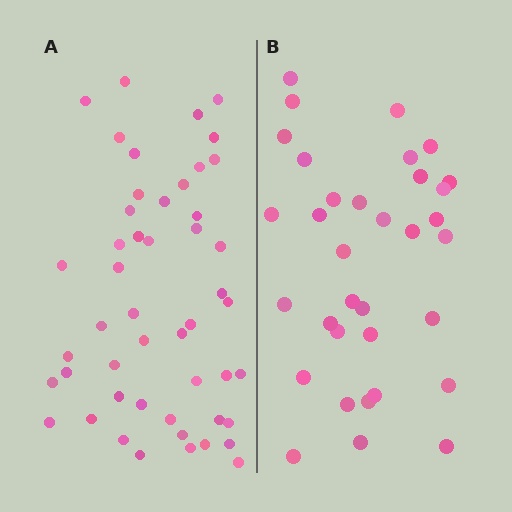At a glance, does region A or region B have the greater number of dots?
Region A (the left region) has more dots.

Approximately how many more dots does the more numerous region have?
Region A has approximately 15 more dots than region B.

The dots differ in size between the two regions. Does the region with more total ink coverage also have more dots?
No. Region B has more total ink coverage because its dots are larger, but region A actually contains more individual dots. Total area can be misleading — the number of items is what matters here.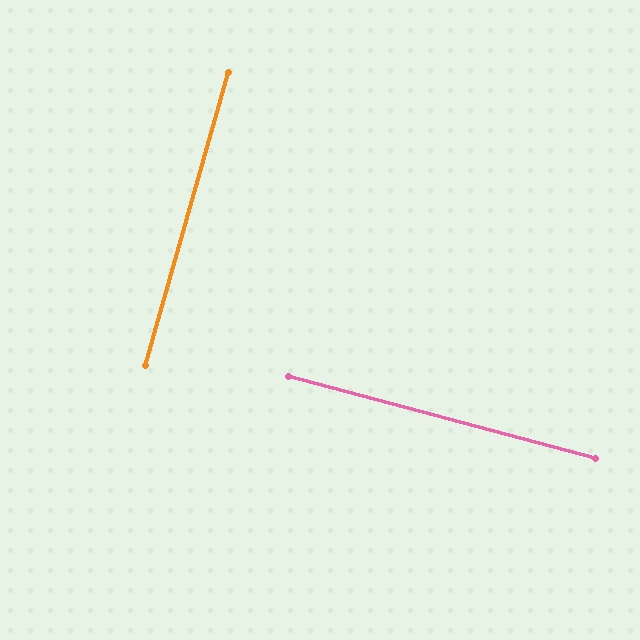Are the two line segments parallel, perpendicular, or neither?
Perpendicular — they meet at approximately 89°.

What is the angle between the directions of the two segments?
Approximately 89 degrees.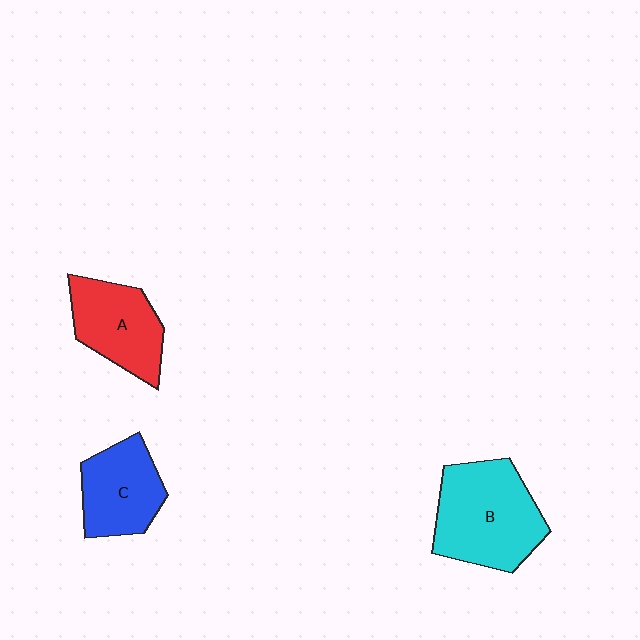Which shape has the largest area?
Shape B (cyan).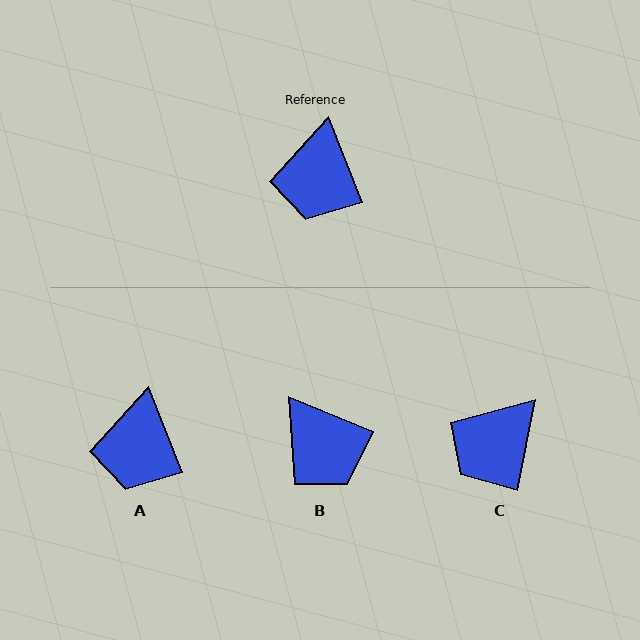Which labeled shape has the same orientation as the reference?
A.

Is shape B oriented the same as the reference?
No, it is off by about 46 degrees.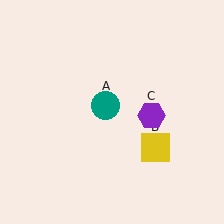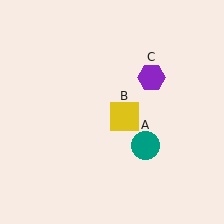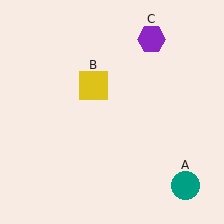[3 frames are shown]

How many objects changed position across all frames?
3 objects changed position: teal circle (object A), yellow square (object B), purple hexagon (object C).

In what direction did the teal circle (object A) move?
The teal circle (object A) moved down and to the right.